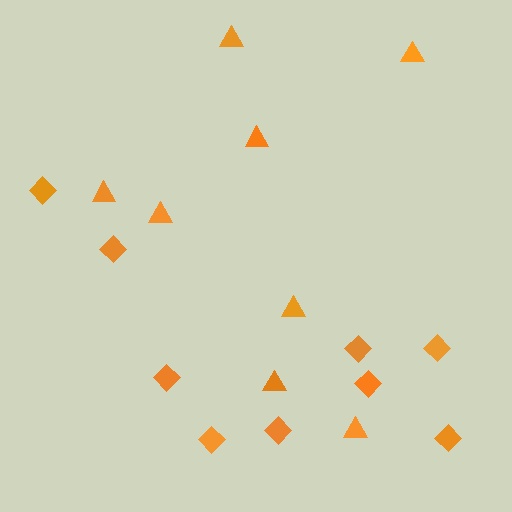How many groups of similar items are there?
There are 2 groups: one group of diamonds (9) and one group of triangles (8).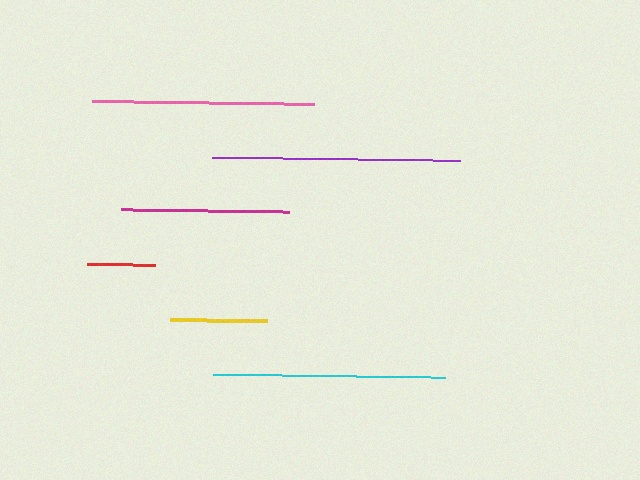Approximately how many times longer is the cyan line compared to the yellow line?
The cyan line is approximately 2.4 times the length of the yellow line.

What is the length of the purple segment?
The purple segment is approximately 248 pixels long.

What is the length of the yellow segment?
The yellow segment is approximately 97 pixels long.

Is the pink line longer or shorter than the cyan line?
The cyan line is longer than the pink line.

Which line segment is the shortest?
The red line is the shortest at approximately 68 pixels.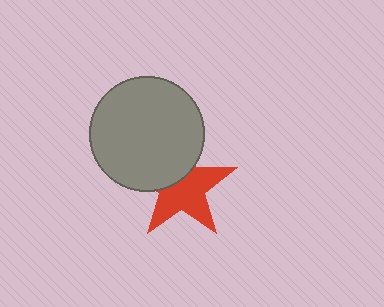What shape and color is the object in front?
The object in front is a gray circle.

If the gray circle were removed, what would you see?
You would see the complete red star.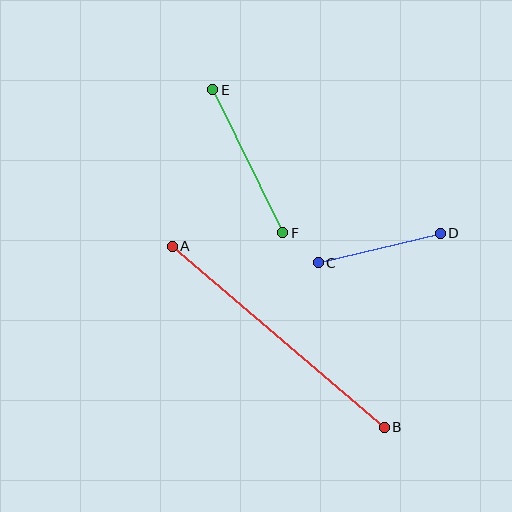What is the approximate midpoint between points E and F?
The midpoint is at approximately (248, 161) pixels.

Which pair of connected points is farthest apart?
Points A and B are farthest apart.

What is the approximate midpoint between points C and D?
The midpoint is at approximately (379, 248) pixels.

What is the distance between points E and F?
The distance is approximately 159 pixels.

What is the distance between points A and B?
The distance is approximately 278 pixels.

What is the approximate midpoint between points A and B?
The midpoint is at approximately (278, 337) pixels.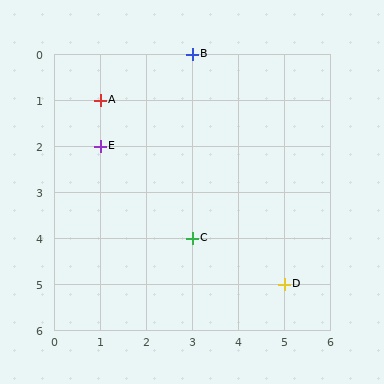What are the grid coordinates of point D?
Point D is at grid coordinates (5, 5).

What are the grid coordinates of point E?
Point E is at grid coordinates (1, 2).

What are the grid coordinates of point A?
Point A is at grid coordinates (1, 1).